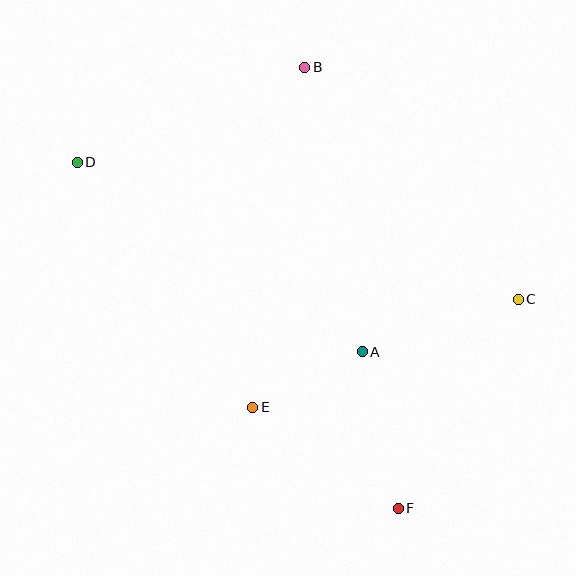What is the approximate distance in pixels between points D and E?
The distance between D and E is approximately 302 pixels.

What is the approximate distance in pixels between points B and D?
The distance between B and D is approximately 247 pixels.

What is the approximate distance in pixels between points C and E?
The distance between C and E is approximately 286 pixels.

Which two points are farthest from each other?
Points D and F are farthest from each other.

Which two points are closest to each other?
Points A and E are closest to each other.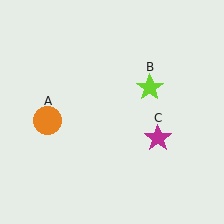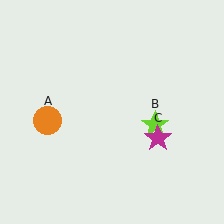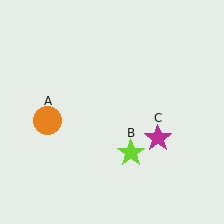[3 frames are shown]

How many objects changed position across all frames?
1 object changed position: lime star (object B).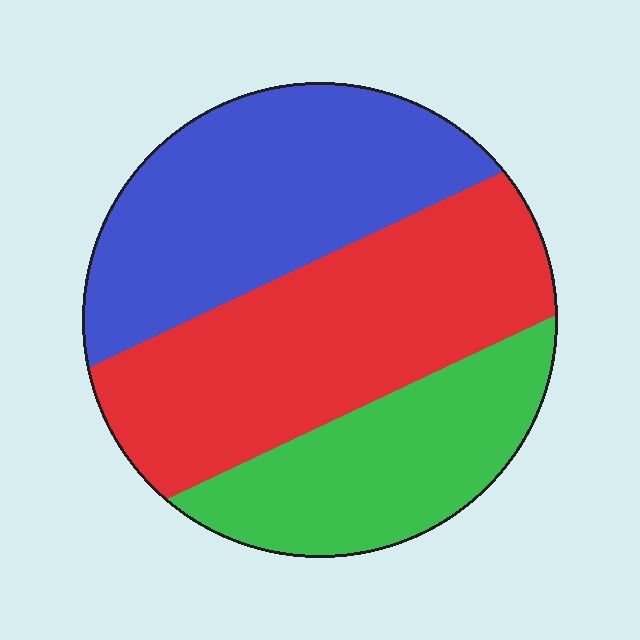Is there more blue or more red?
Red.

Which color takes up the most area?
Red, at roughly 40%.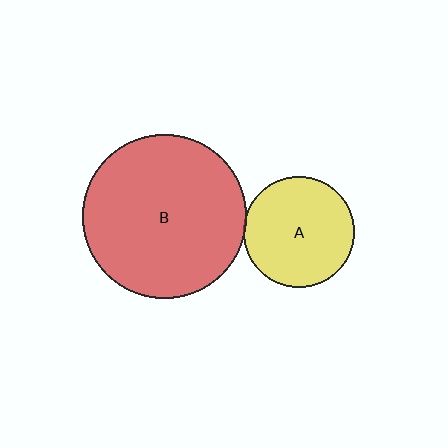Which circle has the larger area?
Circle B (red).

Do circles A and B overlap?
Yes.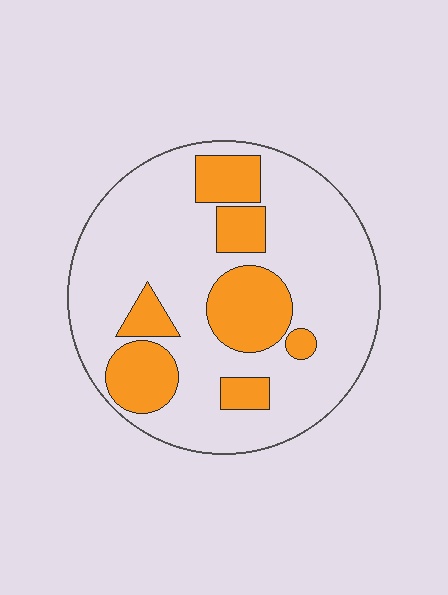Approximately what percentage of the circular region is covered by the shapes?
Approximately 25%.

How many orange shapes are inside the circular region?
7.